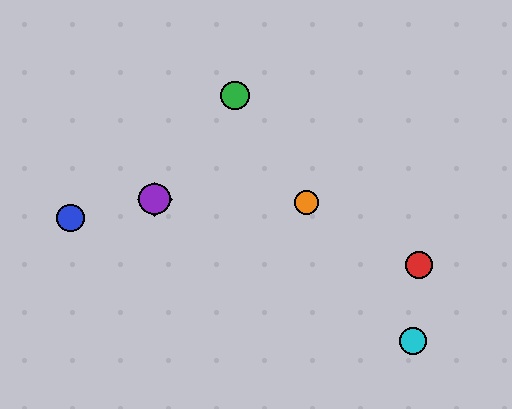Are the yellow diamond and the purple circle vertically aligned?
Yes, both are at x≈155.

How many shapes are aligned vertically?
2 shapes (the yellow diamond, the purple circle) are aligned vertically.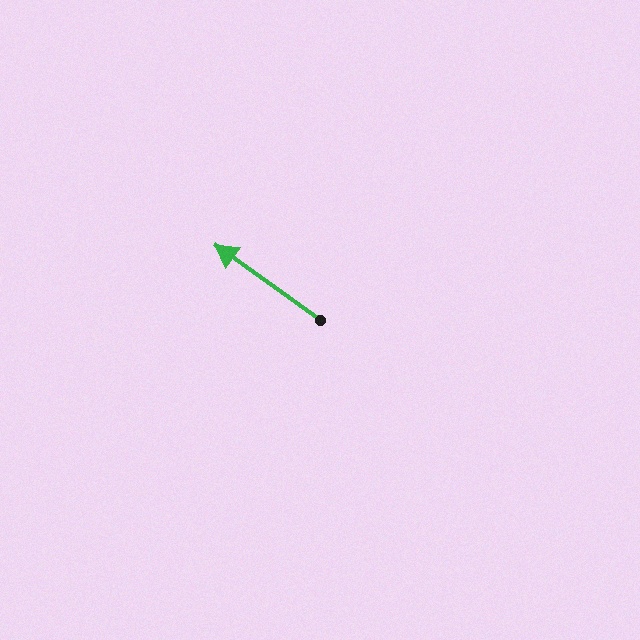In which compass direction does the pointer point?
Northwest.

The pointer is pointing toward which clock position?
Roughly 10 o'clock.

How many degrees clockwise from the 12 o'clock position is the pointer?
Approximately 306 degrees.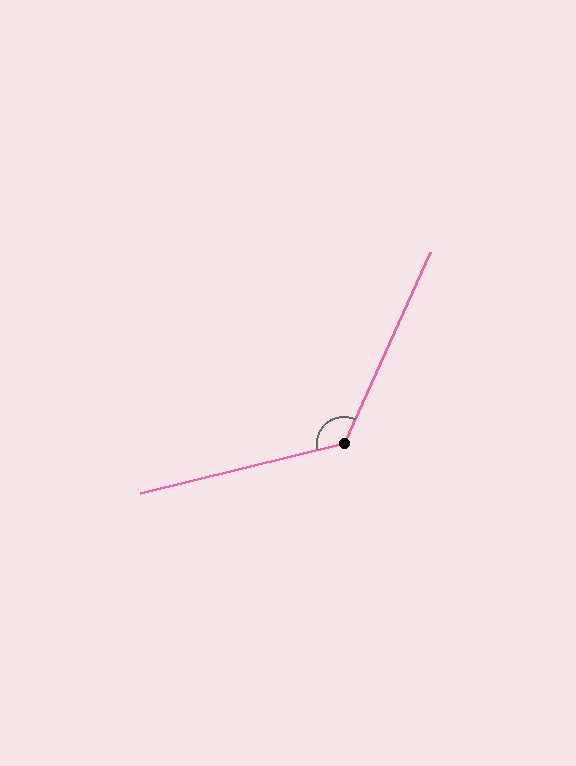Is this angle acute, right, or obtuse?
It is obtuse.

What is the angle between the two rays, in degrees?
Approximately 128 degrees.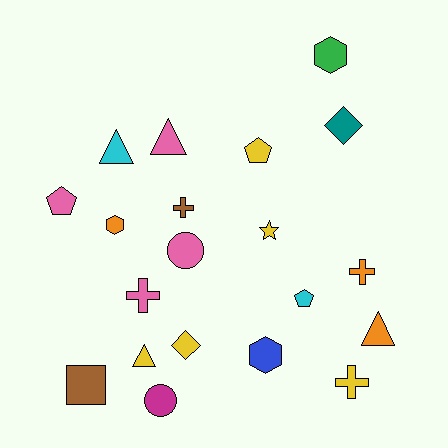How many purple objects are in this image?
There are no purple objects.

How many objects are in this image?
There are 20 objects.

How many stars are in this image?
There is 1 star.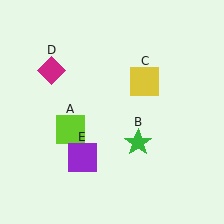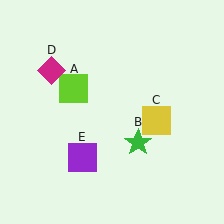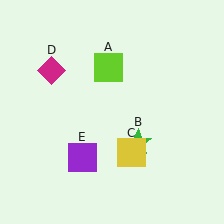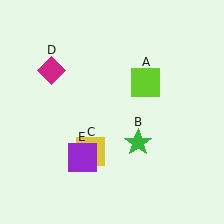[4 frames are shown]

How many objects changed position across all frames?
2 objects changed position: lime square (object A), yellow square (object C).